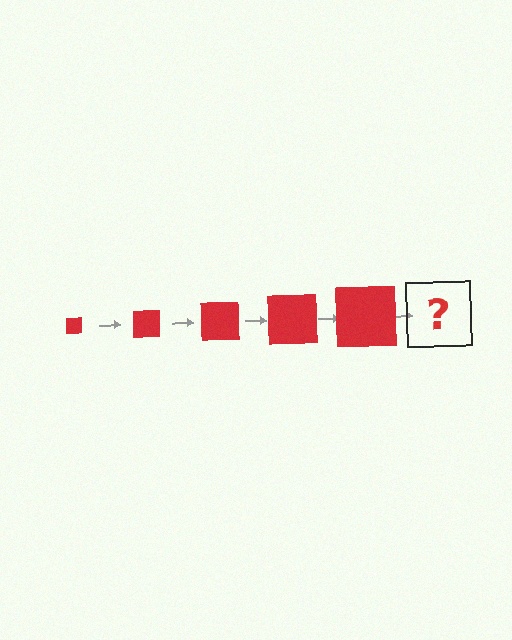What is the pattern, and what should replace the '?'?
The pattern is that the square gets progressively larger each step. The '?' should be a red square, larger than the previous one.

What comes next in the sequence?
The next element should be a red square, larger than the previous one.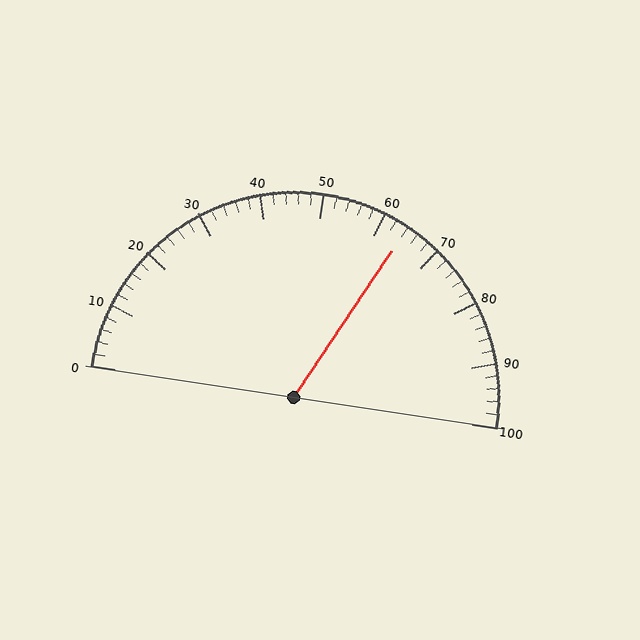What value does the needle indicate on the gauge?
The needle indicates approximately 64.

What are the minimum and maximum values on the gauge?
The gauge ranges from 0 to 100.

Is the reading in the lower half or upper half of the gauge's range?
The reading is in the upper half of the range (0 to 100).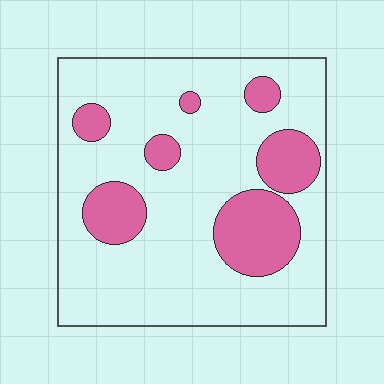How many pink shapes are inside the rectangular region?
7.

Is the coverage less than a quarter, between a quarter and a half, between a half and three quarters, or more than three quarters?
Less than a quarter.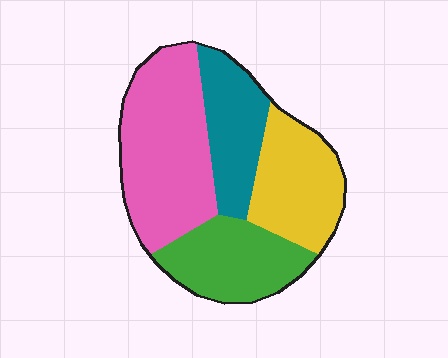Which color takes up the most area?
Pink, at roughly 35%.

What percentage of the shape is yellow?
Yellow covers 23% of the shape.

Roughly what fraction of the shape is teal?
Teal takes up between a sixth and a third of the shape.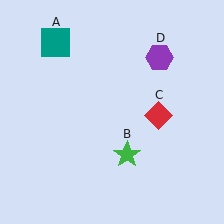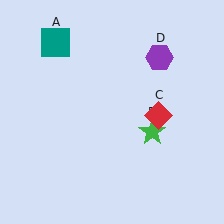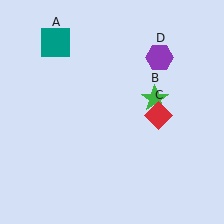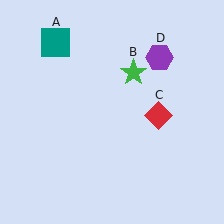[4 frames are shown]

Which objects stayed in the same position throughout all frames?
Teal square (object A) and red diamond (object C) and purple hexagon (object D) remained stationary.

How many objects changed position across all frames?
1 object changed position: green star (object B).